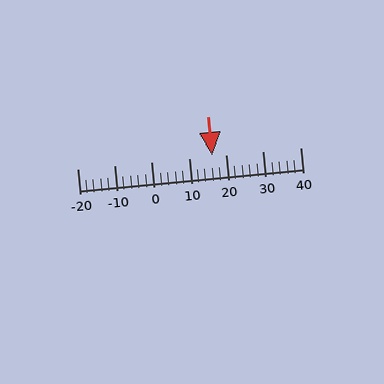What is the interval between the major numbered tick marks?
The major tick marks are spaced 10 units apart.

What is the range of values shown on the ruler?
The ruler shows values from -20 to 40.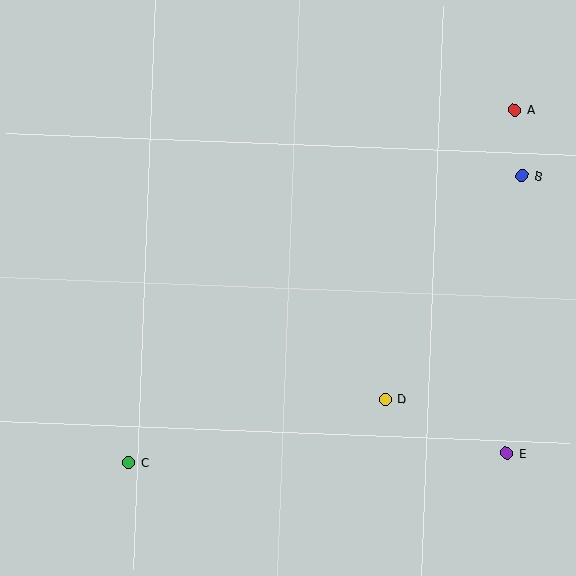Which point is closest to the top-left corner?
Point C is closest to the top-left corner.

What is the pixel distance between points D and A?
The distance between D and A is 317 pixels.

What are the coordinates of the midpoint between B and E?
The midpoint between B and E is at (514, 315).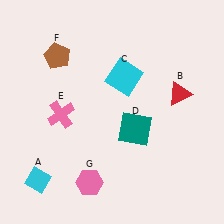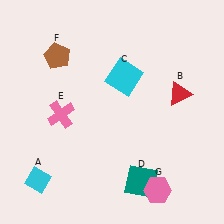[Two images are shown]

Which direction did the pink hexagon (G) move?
The pink hexagon (G) moved right.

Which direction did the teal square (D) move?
The teal square (D) moved down.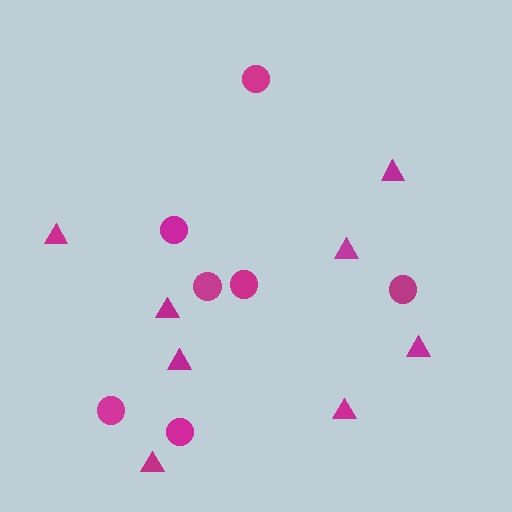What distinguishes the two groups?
There are 2 groups: one group of circles (7) and one group of triangles (8).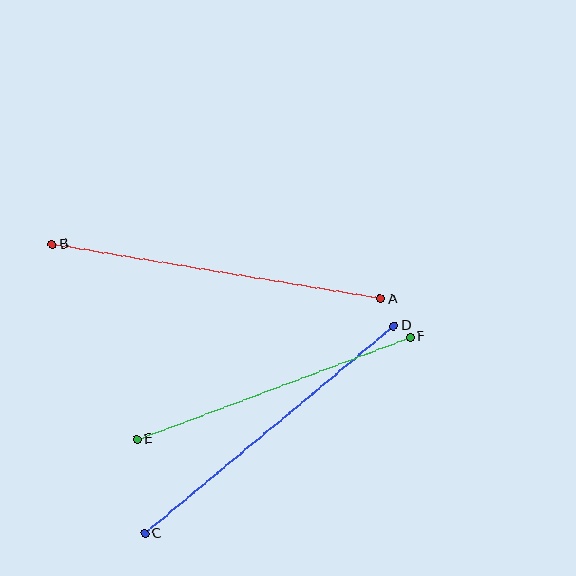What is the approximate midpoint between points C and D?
The midpoint is at approximately (269, 430) pixels.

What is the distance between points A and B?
The distance is approximately 333 pixels.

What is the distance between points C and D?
The distance is approximately 324 pixels.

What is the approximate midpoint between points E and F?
The midpoint is at approximately (273, 388) pixels.